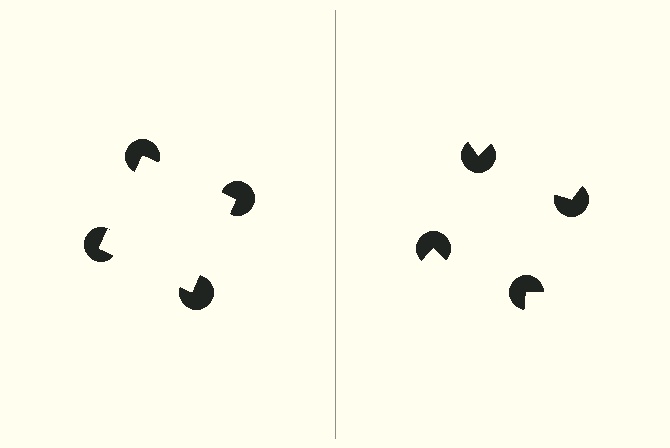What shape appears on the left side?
An illusory square.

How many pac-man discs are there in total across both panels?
8 — 4 on each side.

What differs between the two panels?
The pac-man discs are positioned identically on both sides; only the wedge orientations differ. On the left they align to a square; on the right they are misaligned.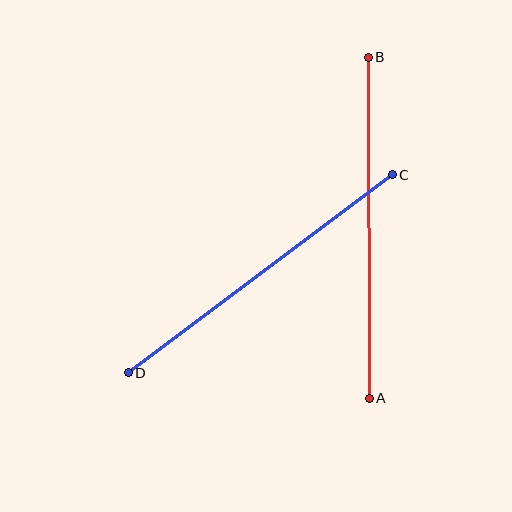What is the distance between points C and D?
The distance is approximately 330 pixels.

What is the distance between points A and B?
The distance is approximately 341 pixels.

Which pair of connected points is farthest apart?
Points A and B are farthest apart.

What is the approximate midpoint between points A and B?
The midpoint is at approximately (369, 228) pixels.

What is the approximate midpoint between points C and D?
The midpoint is at approximately (260, 274) pixels.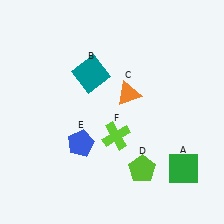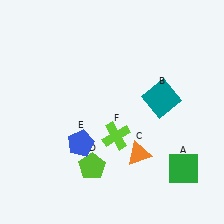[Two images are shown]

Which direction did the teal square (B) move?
The teal square (B) moved right.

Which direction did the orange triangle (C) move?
The orange triangle (C) moved down.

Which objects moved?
The objects that moved are: the teal square (B), the orange triangle (C), the lime pentagon (D).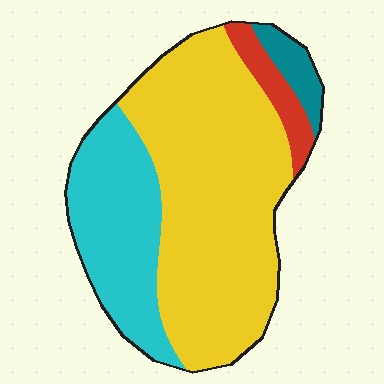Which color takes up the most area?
Yellow, at roughly 60%.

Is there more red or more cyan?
Cyan.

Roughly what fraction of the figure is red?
Red takes up less than a quarter of the figure.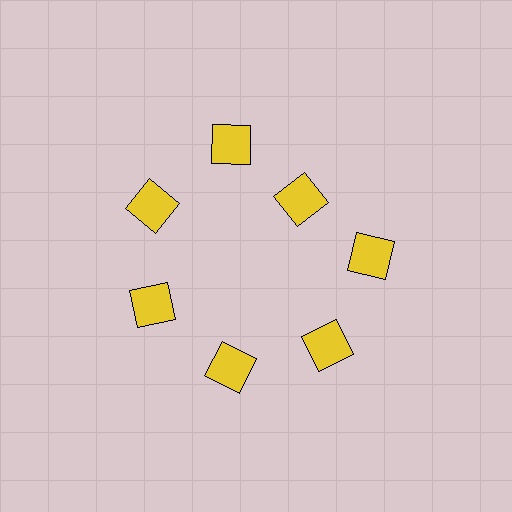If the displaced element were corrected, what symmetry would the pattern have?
It would have 7-fold rotational symmetry — the pattern would map onto itself every 51 degrees.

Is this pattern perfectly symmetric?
No. The 7 yellow squares are arranged in a ring, but one element near the 1 o'clock position is pulled inward toward the center, breaking the 7-fold rotational symmetry.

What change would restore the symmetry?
The symmetry would be restored by moving it outward, back onto the ring so that all 7 squares sit at equal angles and equal distance from the center.